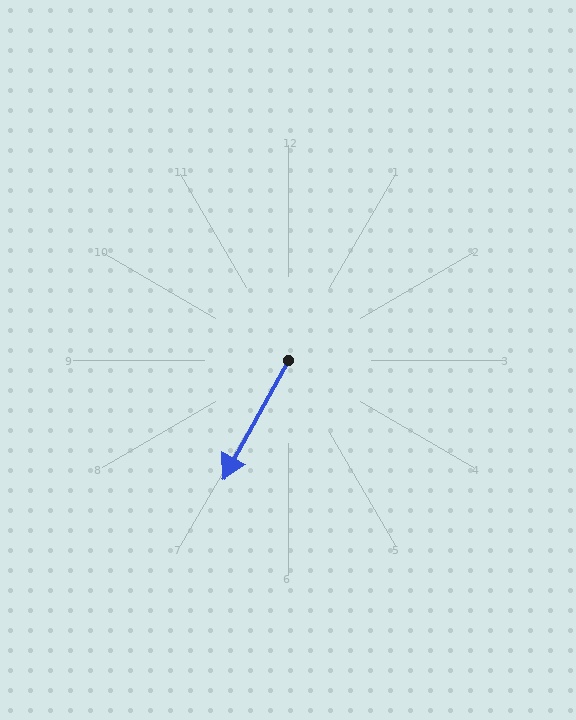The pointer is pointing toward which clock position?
Roughly 7 o'clock.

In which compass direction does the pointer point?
Southwest.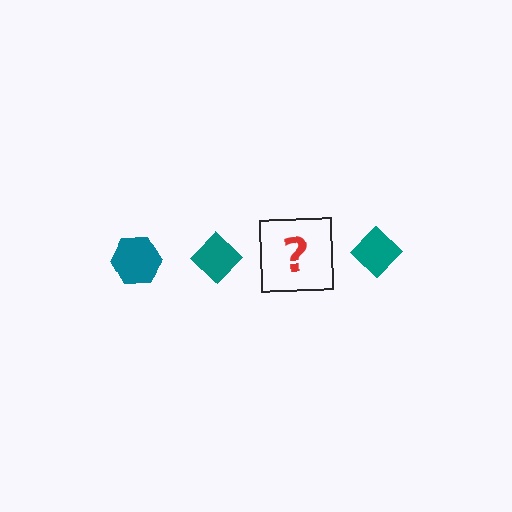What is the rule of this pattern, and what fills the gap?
The rule is that the pattern cycles through hexagon, diamond shapes in teal. The gap should be filled with a teal hexagon.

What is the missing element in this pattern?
The missing element is a teal hexagon.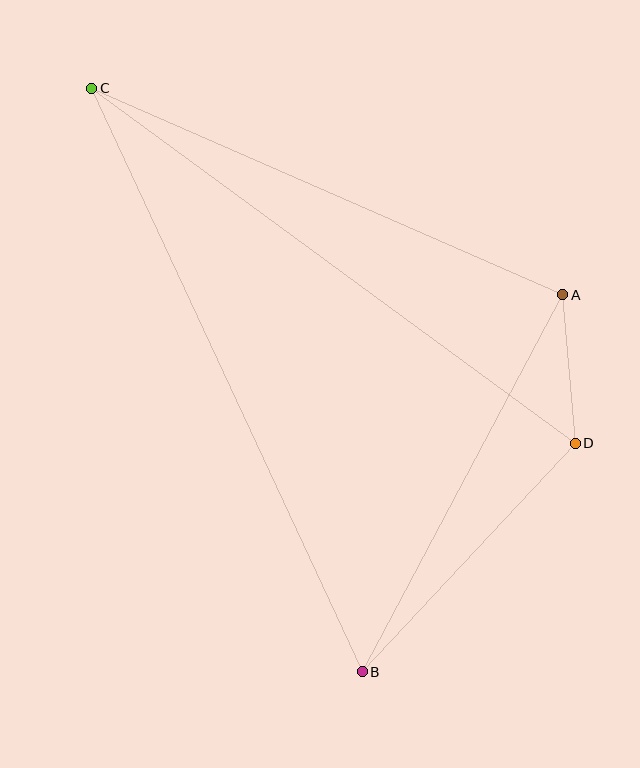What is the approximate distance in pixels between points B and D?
The distance between B and D is approximately 312 pixels.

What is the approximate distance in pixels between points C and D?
The distance between C and D is approximately 600 pixels.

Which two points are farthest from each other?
Points B and C are farthest from each other.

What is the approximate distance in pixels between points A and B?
The distance between A and B is approximately 427 pixels.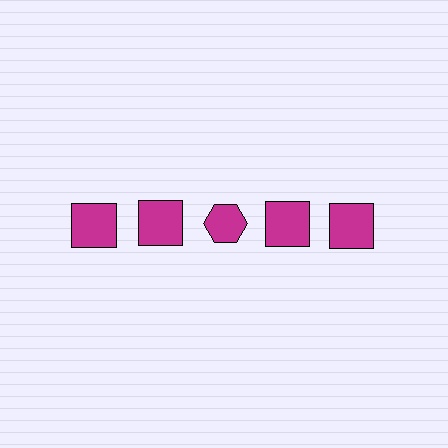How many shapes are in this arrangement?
There are 5 shapes arranged in a grid pattern.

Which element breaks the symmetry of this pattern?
The magenta hexagon in the top row, center column breaks the symmetry. All other shapes are magenta squares.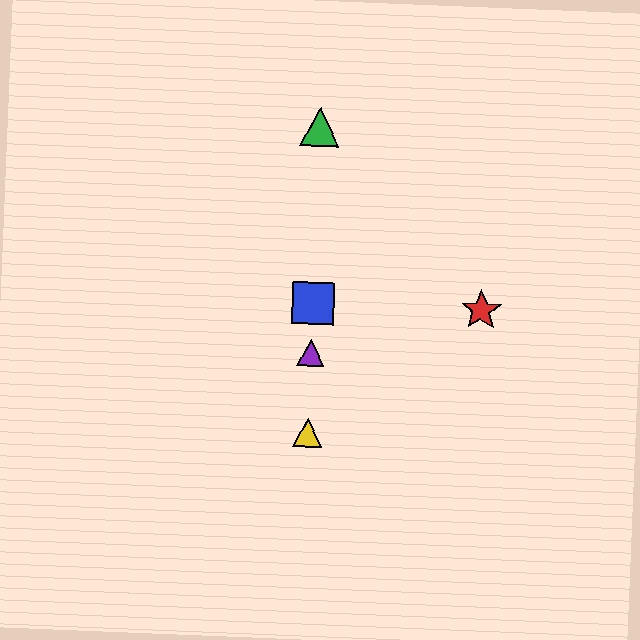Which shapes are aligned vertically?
The blue square, the green triangle, the yellow triangle, the purple triangle are aligned vertically.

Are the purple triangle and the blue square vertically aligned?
Yes, both are at x≈311.